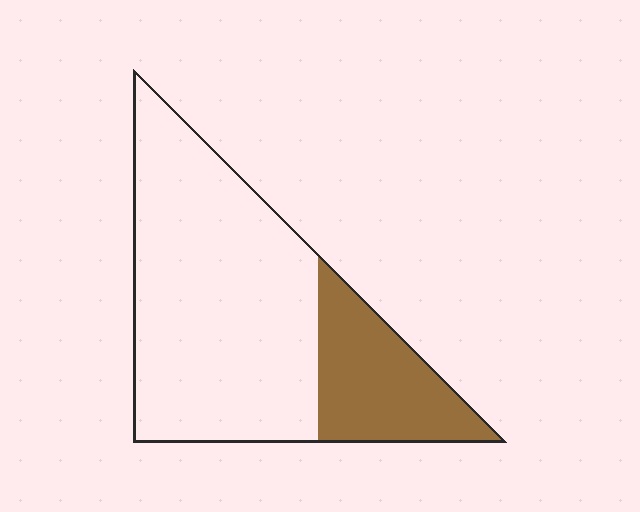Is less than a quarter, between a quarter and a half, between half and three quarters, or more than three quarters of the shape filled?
Between a quarter and a half.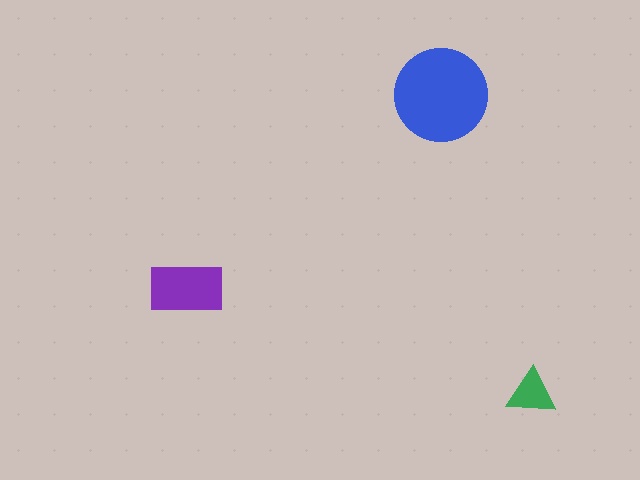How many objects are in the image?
There are 3 objects in the image.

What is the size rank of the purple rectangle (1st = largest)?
2nd.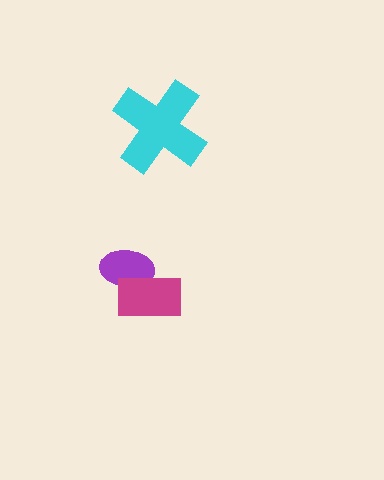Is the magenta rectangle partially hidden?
No, no other shape covers it.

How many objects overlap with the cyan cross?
0 objects overlap with the cyan cross.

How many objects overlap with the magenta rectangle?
1 object overlaps with the magenta rectangle.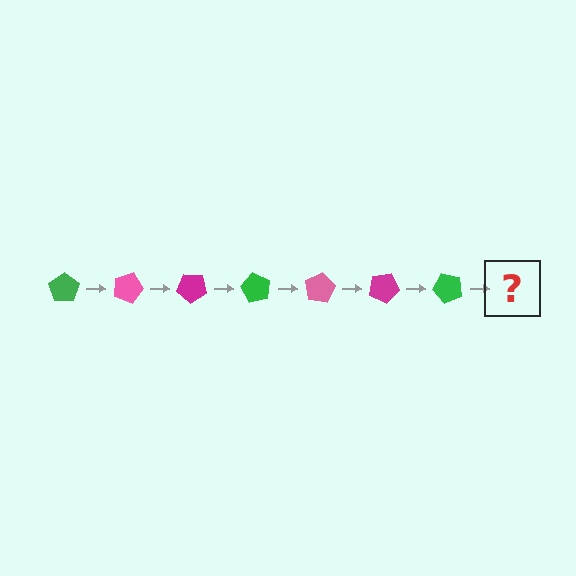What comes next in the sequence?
The next element should be a pink pentagon, rotated 140 degrees from the start.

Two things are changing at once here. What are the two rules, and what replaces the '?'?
The two rules are that it rotates 20 degrees each step and the color cycles through green, pink, and magenta. The '?' should be a pink pentagon, rotated 140 degrees from the start.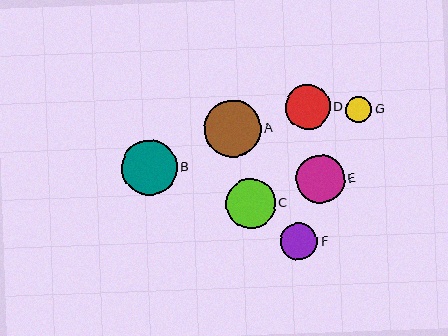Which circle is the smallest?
Circle G is the smallest with a size of approximately 26 pixels.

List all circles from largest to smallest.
From largest to smallest: A, B, C, E, D, F, G.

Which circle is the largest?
Circle A is the largest with a size of approximately 57 pixels.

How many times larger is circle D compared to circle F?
Circle D is approximately 1.2 times the size of circle F.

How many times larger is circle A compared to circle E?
Circle A is approximately 1.2 times the size of circle E.